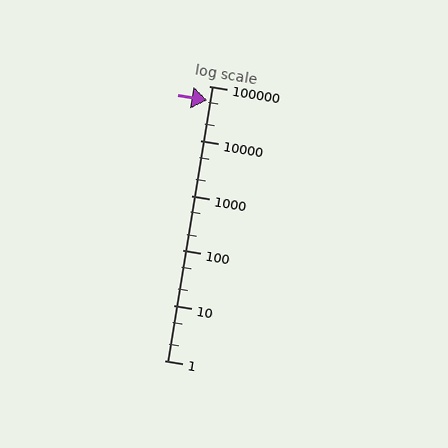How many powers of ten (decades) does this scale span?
The scale spans 5 decades, from 1 to 100000.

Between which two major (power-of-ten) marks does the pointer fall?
The pointer is between 10000 and 100000.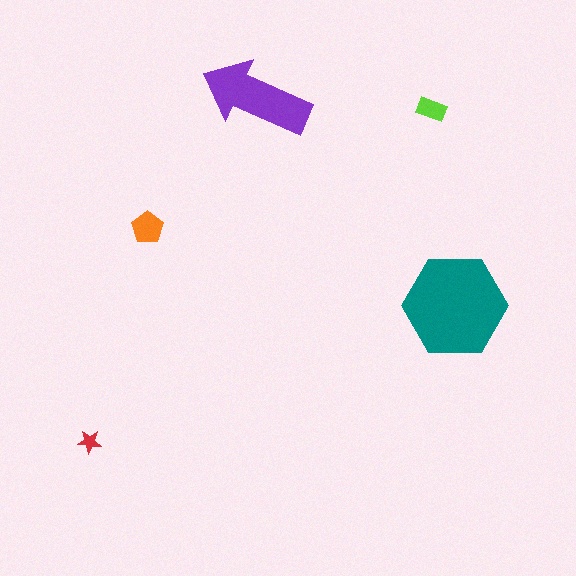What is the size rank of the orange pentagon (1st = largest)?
3rd.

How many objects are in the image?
There are 5 objects in the image.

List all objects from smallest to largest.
The red star, the lime rectangle, the orange pentagon, the purple arrow, the teal hexagon.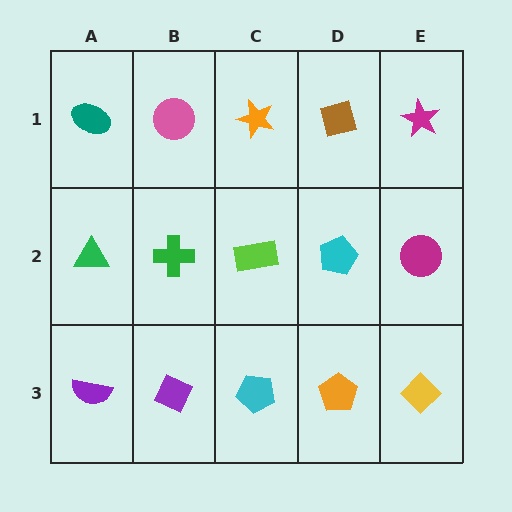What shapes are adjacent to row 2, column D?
A brown square (row 1, column D), an orange pentagon (row 3, column D), a lime rectangle (row 2, column C), a magenta circle (row 2, column E).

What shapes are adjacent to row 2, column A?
A teal ellipse (row 1, column A), a purple semicircle (row 3, column A), a green cross (row 2, column B).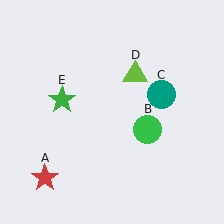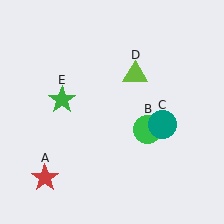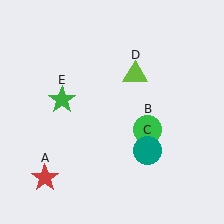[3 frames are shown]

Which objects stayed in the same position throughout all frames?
Red star (object A) and green circle (object B) and lime triangle (object D) and green star (object E) remained stationary.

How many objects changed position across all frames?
1 object changed position: teal circle (object C).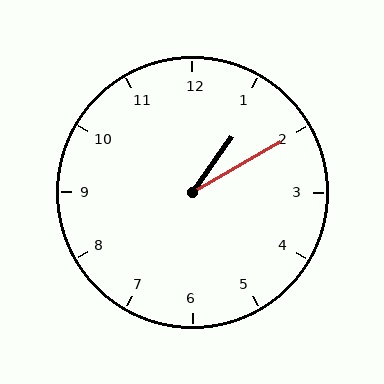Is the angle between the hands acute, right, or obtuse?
It is acute.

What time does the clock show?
1:10.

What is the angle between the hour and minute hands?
Approximately 25 degrees.